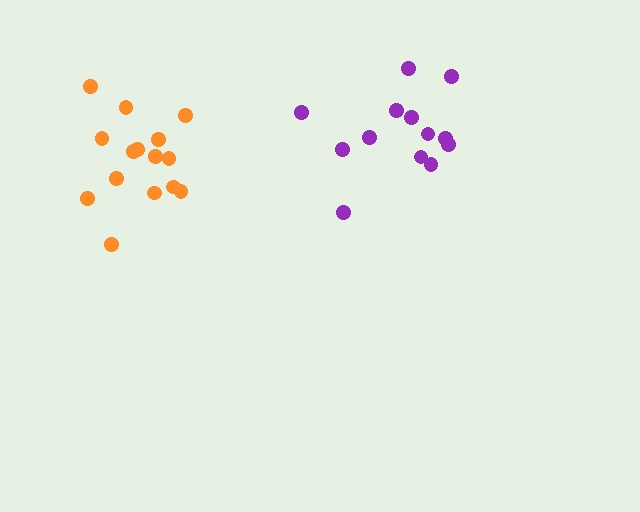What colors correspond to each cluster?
The clusters are colored: purple, orange.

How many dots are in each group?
Group 1: 13 dots, Group 2: 15 dots (28 total).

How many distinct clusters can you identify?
There are 2 distinct clusters.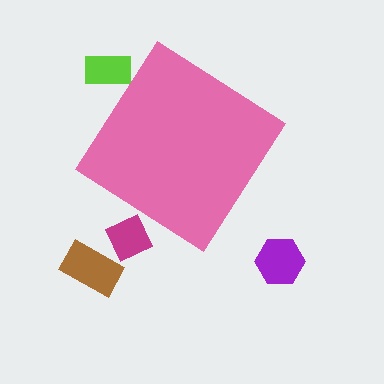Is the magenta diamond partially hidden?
Yes, the magenta diamond is partially hidden behind the pink diamond.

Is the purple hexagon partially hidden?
No, the purple hexagon is fully visible.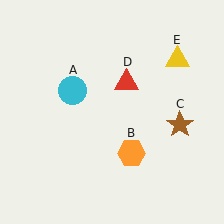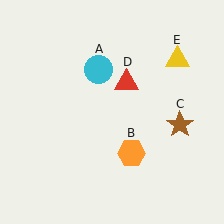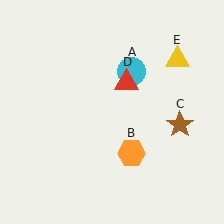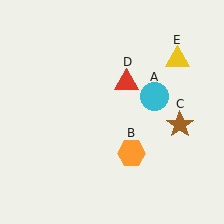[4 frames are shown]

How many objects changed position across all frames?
1 object changed position: cyan circle (object A).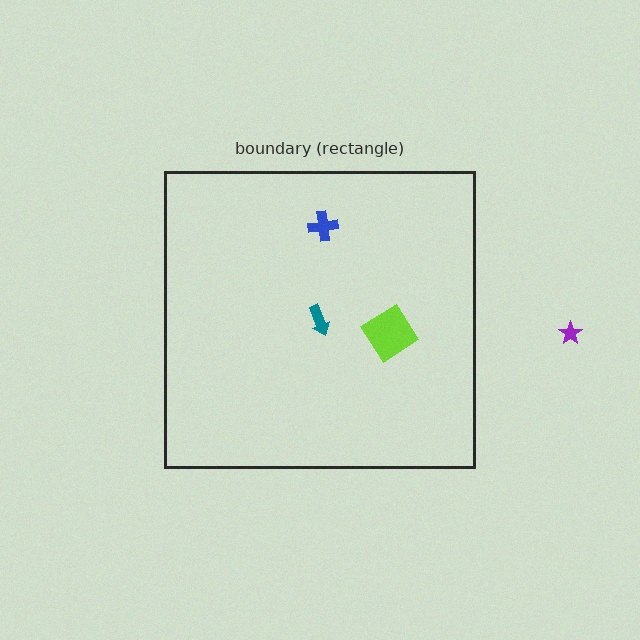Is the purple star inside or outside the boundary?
Outside.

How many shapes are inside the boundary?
3 inside, 1 outside.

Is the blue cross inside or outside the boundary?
Inside.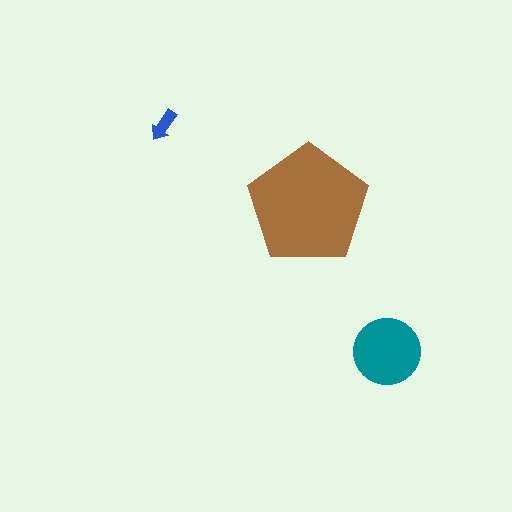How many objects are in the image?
There are 3 objects in the image.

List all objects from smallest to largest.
The blue arrow, the teal circle, the brown pentagon.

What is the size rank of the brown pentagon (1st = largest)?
1st.